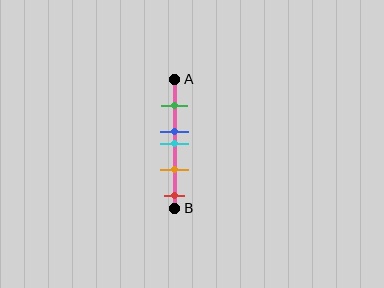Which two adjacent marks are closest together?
The blue and cyan marks are the closest adjacent pair.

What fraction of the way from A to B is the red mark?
The red mark is approximately 90% (0.9) of the way from A to B.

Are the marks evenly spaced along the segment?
No, the marks are not evenly spaced.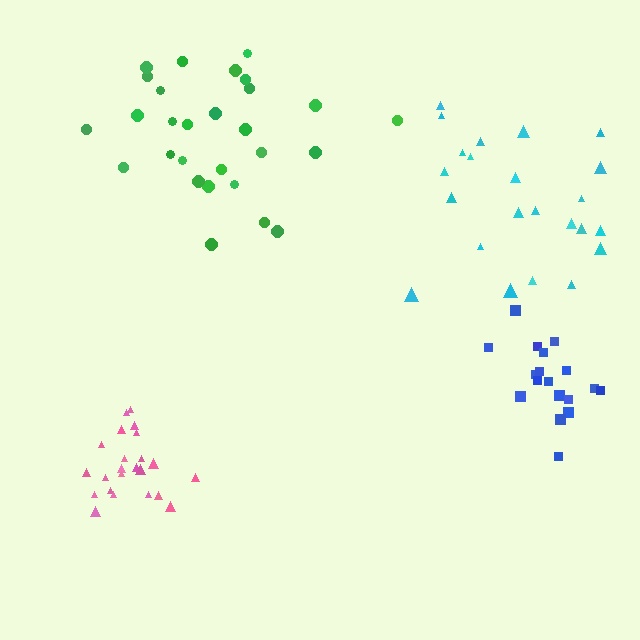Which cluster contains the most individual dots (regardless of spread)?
Green (28).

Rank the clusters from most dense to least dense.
pink, blue, green, cyan.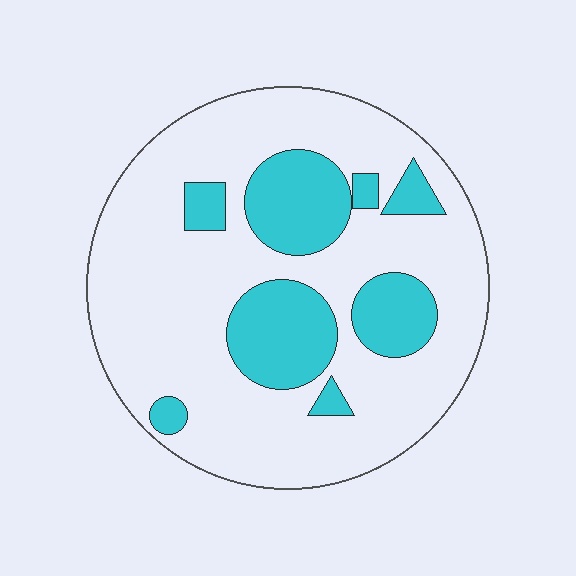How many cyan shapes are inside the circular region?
8.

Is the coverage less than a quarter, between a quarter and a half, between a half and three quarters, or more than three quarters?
Less than a quarter.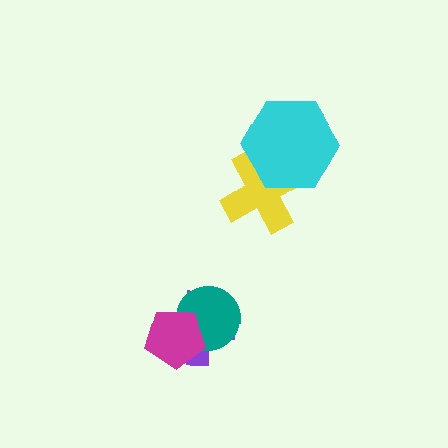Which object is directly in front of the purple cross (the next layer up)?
The teal circle is directly in front of the purple cross.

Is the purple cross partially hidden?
Yes, it is partially covered by another shape.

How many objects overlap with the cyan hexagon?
1 object overlaps with the cyan hexagon.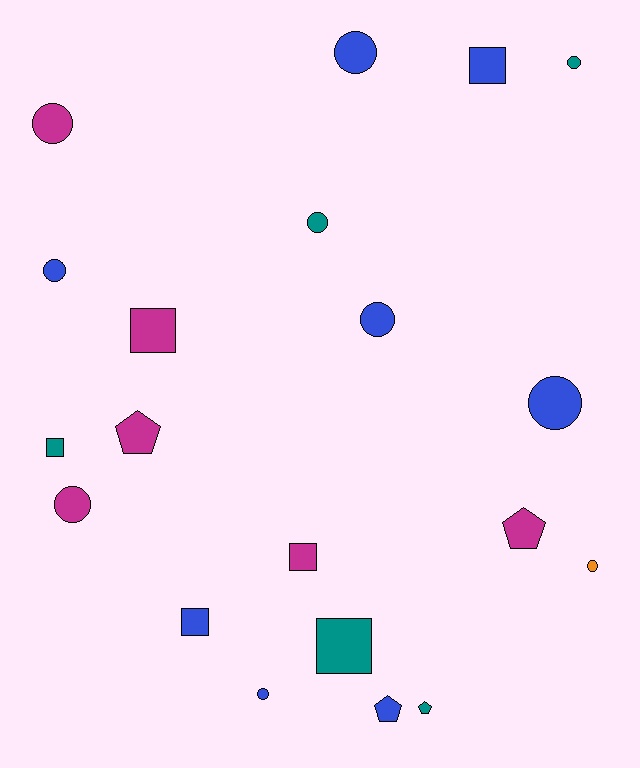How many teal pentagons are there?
There is 1 teal pentagon.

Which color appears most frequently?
Blue, with 8 objects.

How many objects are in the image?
There are 20 objects.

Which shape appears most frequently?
Circle, with 10 objects.